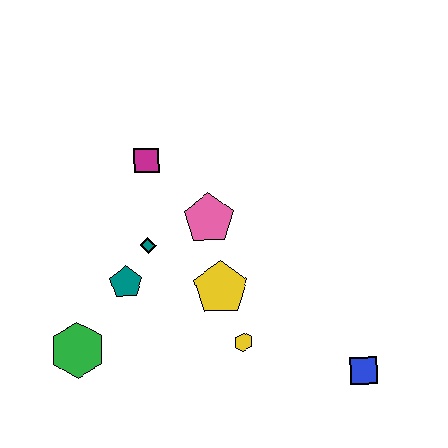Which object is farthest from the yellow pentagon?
The blue square is farthest from the yellow pentagon.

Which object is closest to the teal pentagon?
The teal diamond is closest to the teal pentagon.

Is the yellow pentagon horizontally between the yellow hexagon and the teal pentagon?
Yes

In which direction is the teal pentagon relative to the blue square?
The teal pentagon is to the left of the blue square.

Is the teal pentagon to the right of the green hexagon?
Yes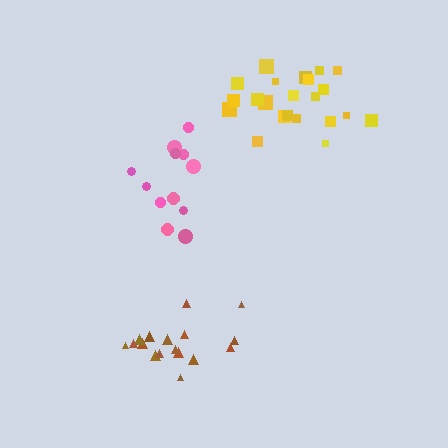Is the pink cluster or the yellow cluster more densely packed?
Yellow.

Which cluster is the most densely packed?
Brown.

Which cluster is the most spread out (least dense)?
Pink.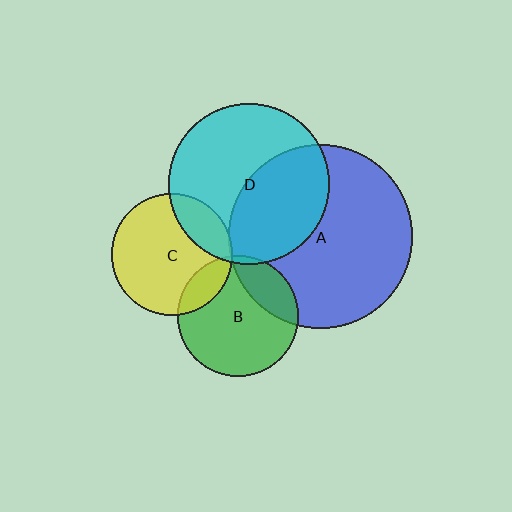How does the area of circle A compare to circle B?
Approximately 2.3 times.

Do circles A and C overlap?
Yes.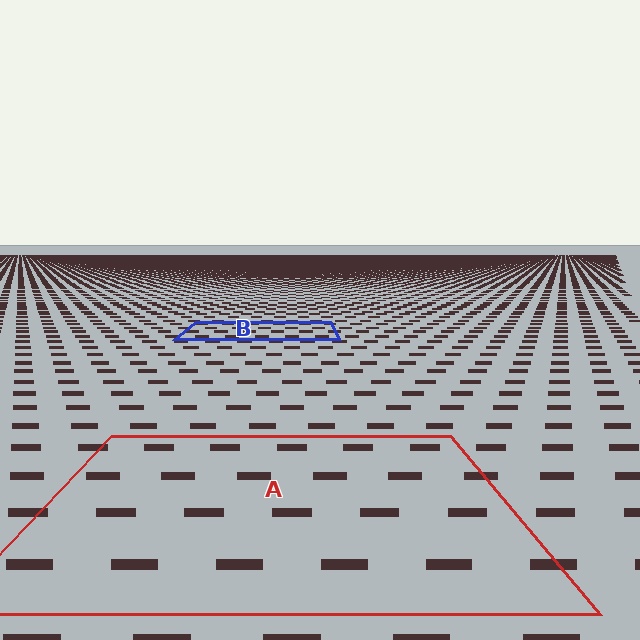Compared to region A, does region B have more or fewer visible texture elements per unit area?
Region B has more texture elements per unit area — they are packed more densely because it is farther away.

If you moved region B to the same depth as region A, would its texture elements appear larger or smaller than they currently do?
They would appear larger. At a closer depth, the same texture elements are projected at a bigger on-screen size.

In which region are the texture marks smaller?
The texture marks are smaller in region B, because it is farther away.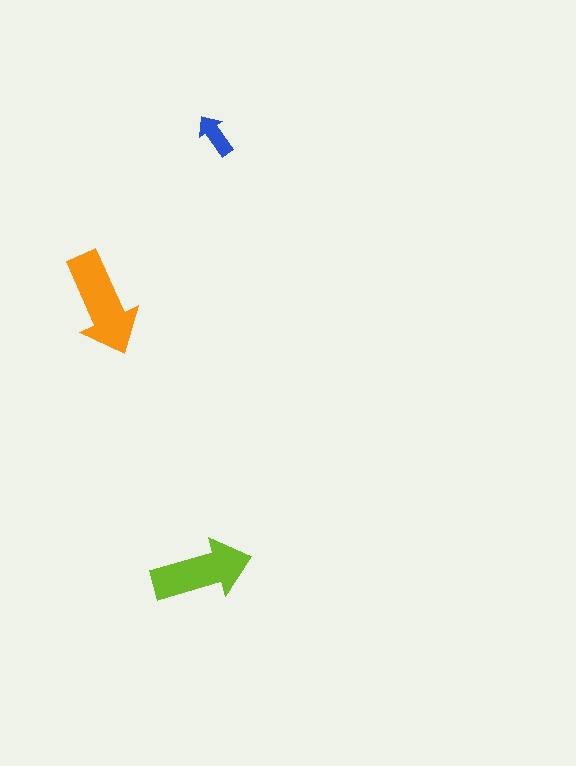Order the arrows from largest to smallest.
the orange one, the lime one, the blue one.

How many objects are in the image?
There are 3 objects in the image.